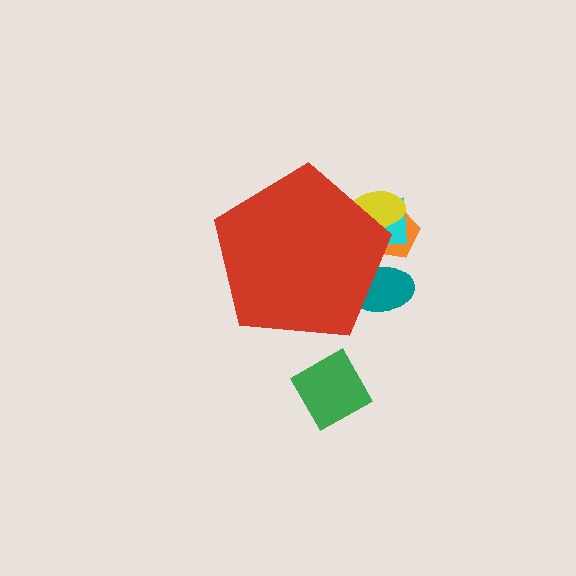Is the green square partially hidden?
No, the green square is fully visible.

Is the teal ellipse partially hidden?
Yes, the teal ellipse is partially hidden behind the red pentagon.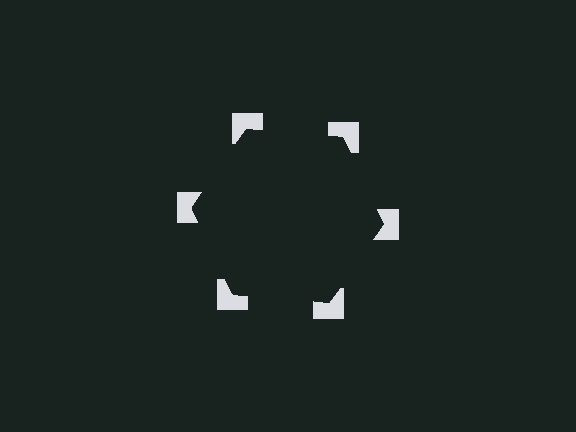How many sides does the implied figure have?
6 sides.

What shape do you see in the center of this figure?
An illusory hexagon — its edges are inferred from the aligned wedge cuts in the notched squares, not physically drawn.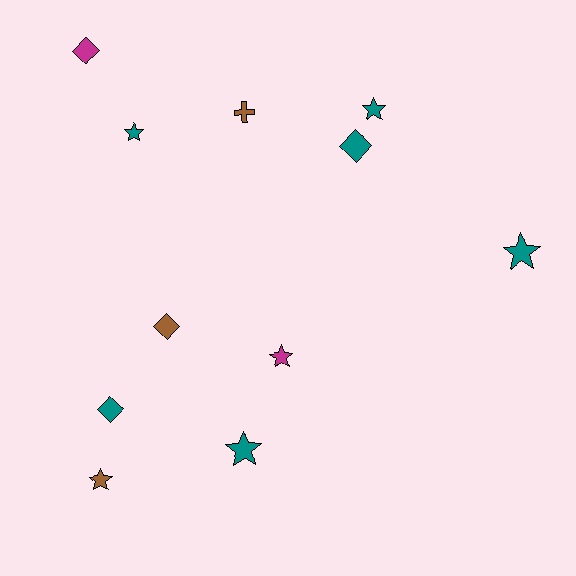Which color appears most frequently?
Teal, with 6 objects.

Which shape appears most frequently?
Star, with 6 objects.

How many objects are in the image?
There are 11 objects.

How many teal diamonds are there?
There are 2 teal diamonds.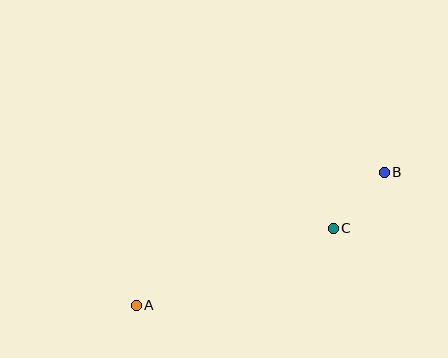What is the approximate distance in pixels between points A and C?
The distance between A and C is approximately 211 pixels.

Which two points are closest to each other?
Points B and C are closest to each other.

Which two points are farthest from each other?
Points A and B are farthest from each other.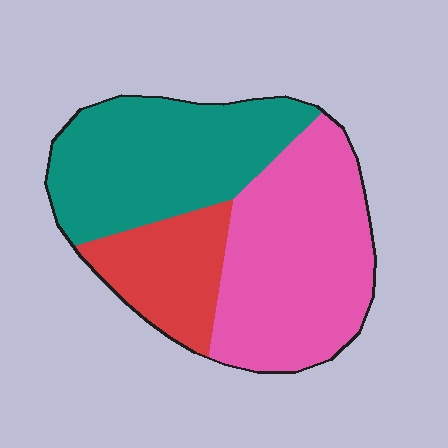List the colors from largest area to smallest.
From largest to smallest: pink, teal, red.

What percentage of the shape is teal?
Teal takes up between a quarter and a half of the shape.